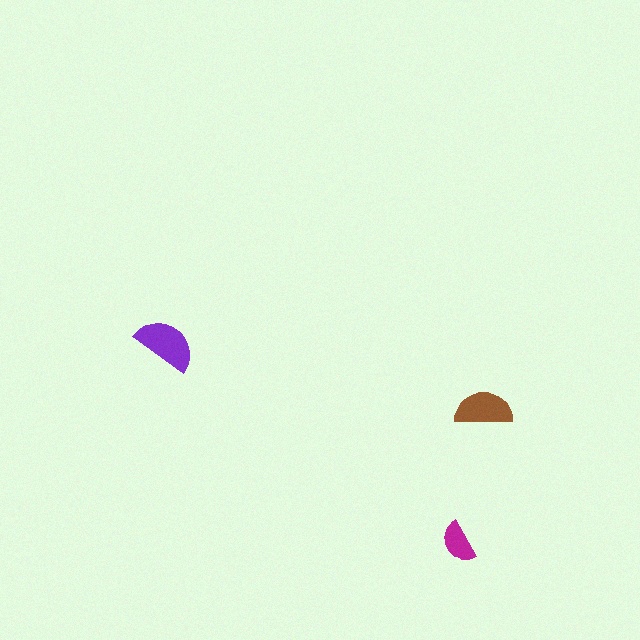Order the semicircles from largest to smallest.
the purple one, the brown one, the magenta one.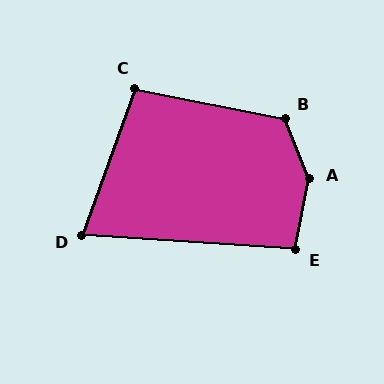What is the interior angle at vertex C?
Approximately 98 degrees (obtuse).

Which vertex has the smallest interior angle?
D, at approximately 74 degrees.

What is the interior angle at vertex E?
Approximately 97 degrees (obtuse).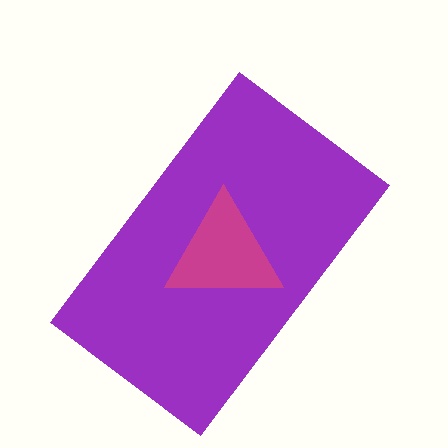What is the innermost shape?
The magenta triangle.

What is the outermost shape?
The purple rectangle.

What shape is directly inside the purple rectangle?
The magenta triangle.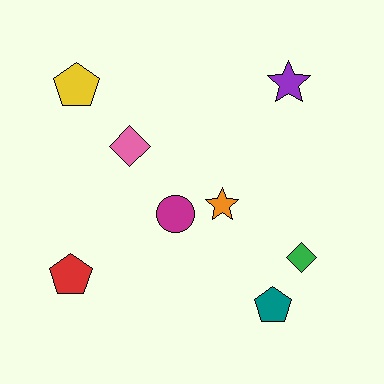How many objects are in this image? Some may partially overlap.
There are 8 objects.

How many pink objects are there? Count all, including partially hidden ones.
There is 1 pink object.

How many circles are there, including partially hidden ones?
There is 1 circle.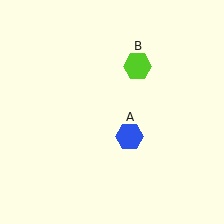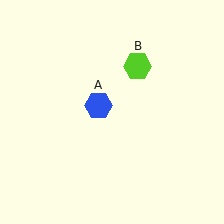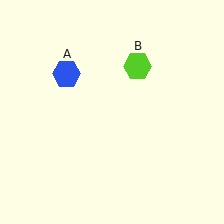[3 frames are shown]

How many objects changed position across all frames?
1 object changed position: blue hexagon (object A).